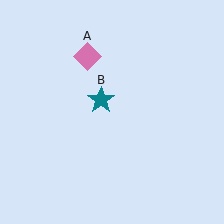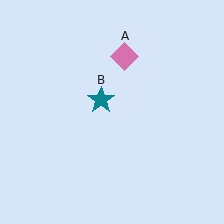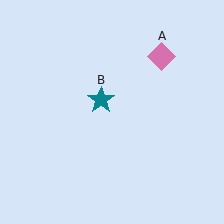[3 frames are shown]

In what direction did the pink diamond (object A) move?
The pink diamond (object A) moved right.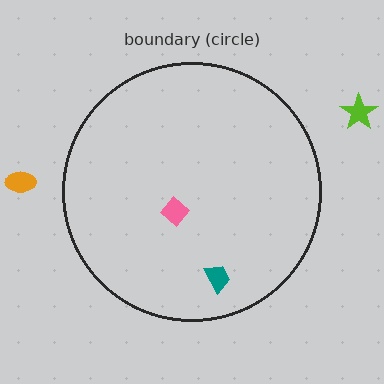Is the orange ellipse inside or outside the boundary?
Outside.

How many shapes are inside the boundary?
2 inside, 2 outside.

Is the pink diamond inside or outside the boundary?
Inside.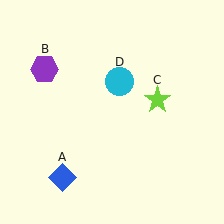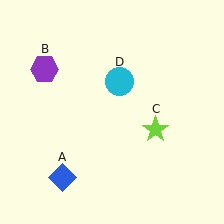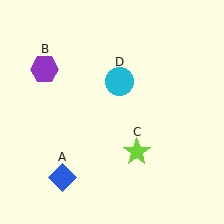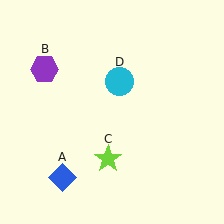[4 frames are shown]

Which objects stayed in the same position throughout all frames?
Blue diamond (object A) and purple hexagon (object B) and cyan circle (object D) remained stationary.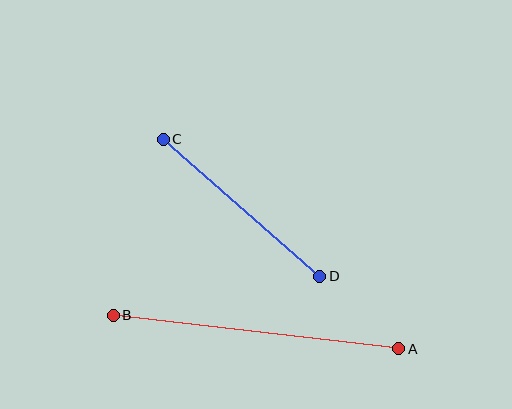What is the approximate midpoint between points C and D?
The midpoint is at approximately (242, 208) pixels.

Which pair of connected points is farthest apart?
Points A and B are farthest apart.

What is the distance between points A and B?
The distance is approximately 288 pixels.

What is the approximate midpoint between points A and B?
The midpoint is at approximately (256, 332) pixels.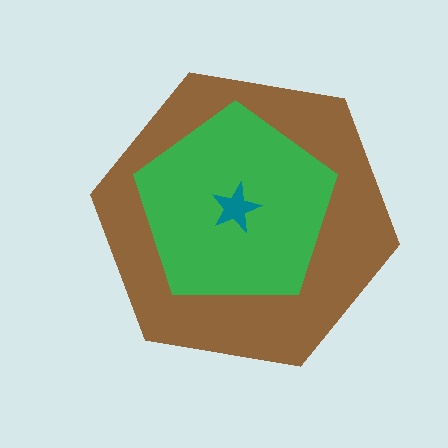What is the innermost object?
The teal star.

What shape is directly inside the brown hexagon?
The green pentagon.